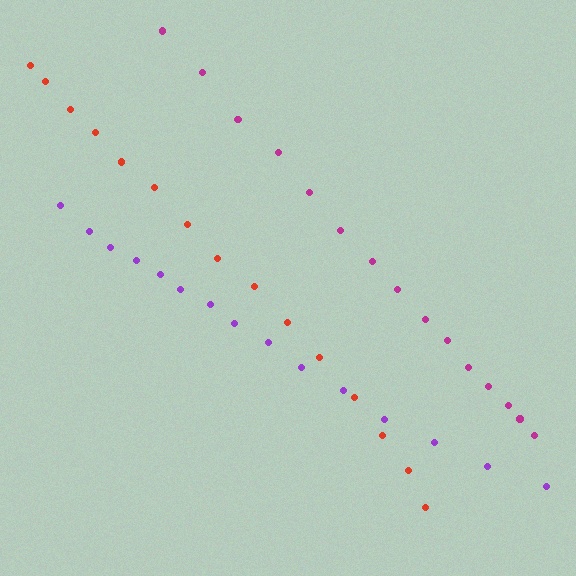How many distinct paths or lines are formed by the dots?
There are 3 distinct paths.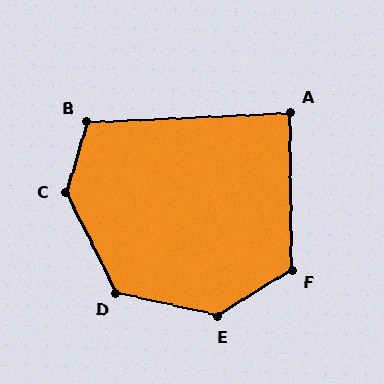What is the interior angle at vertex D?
Approximately 129 degrees (obtuse).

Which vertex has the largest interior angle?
C, at approximately 137 degrees.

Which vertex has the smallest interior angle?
A, at approximately 88 degrees.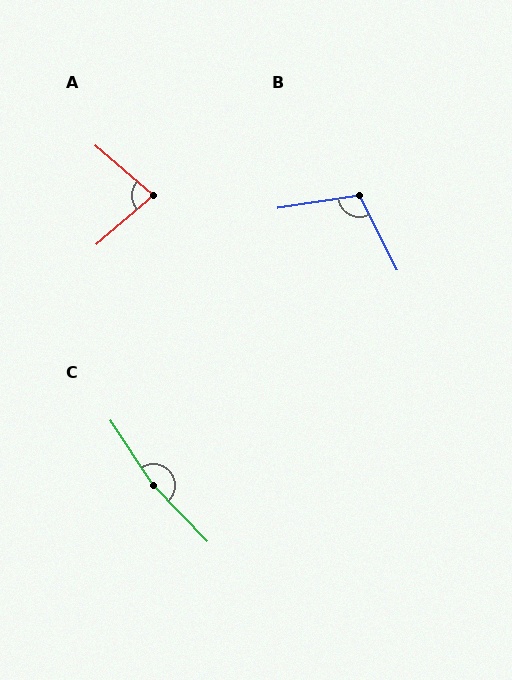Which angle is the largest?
C, at approximately 169 degrees.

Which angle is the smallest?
A, at approximately 81 degrees.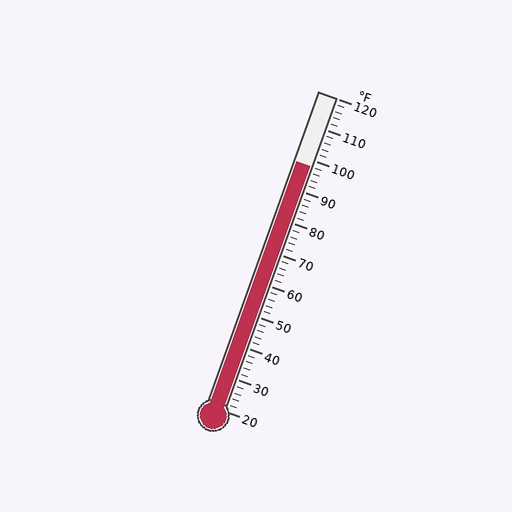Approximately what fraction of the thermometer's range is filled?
The thermometer is filled to approximately 80% of its range.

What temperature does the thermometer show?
The thermometer shows approximately 98°F.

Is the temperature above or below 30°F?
The temperature is above 30°F.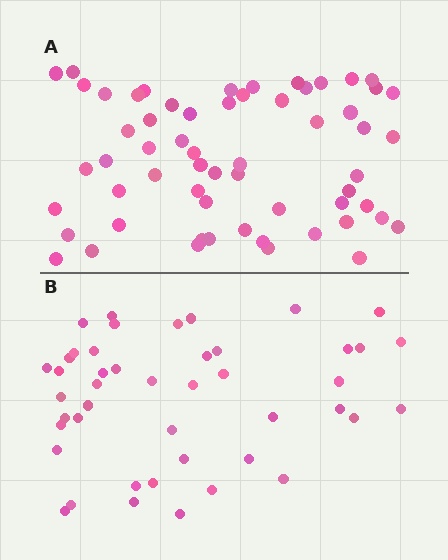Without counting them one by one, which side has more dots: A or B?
Region A (the top region) has more dots.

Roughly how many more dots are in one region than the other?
Region A has approximately 15 more dots than region B.